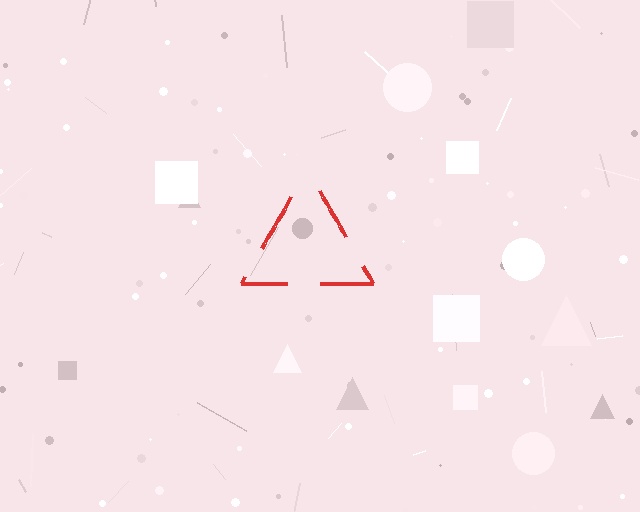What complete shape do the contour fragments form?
The contour fragments form a triangle.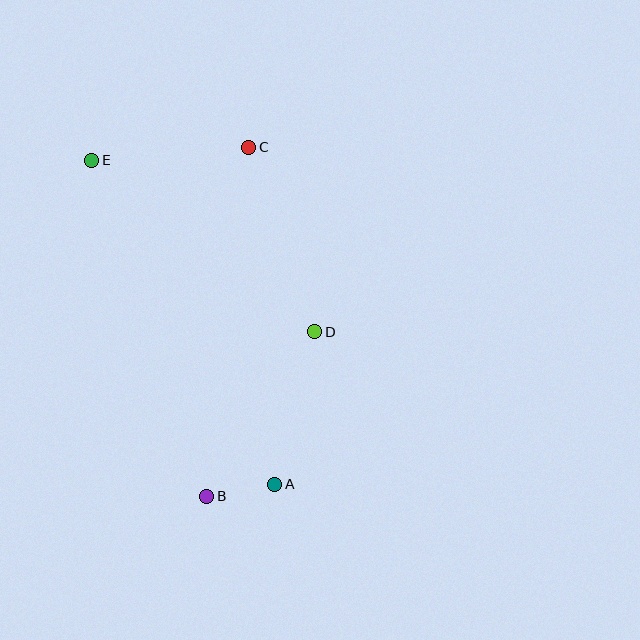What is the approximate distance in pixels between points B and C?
The distance between B and C is approximately 351 pixels.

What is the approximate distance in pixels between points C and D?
The distance between C and D is approximately 196 pixels.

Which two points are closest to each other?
Points A and B are closest to each other.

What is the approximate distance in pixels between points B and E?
The distance between B and E is approximately 355 pixels.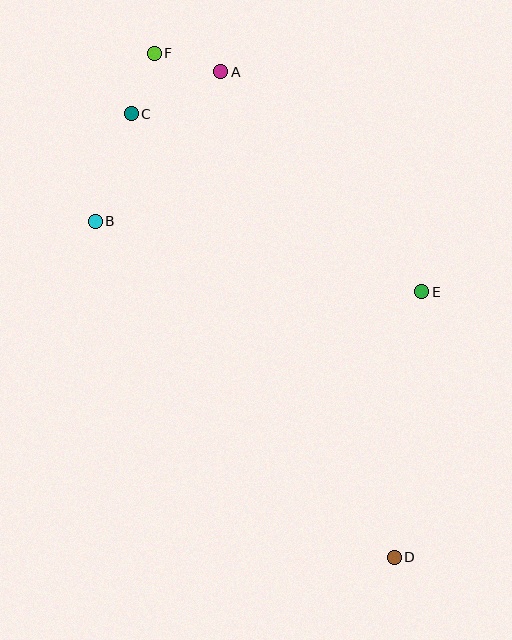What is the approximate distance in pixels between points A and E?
The distance between A and E is approximately 298 pixels.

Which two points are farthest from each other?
Points D and F are farthest from each other.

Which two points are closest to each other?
Points C and F are closest to each other.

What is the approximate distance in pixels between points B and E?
The distance between B and E is approximately 334 pixels.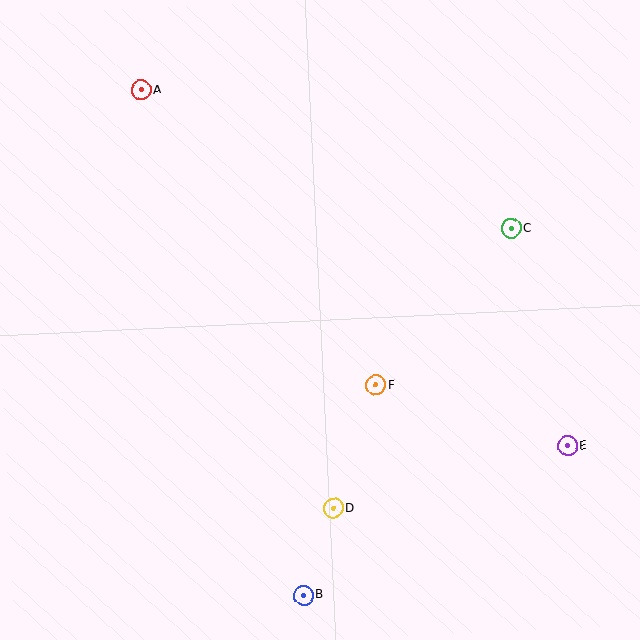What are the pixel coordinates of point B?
Point B is at (304, 595).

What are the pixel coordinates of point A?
Point A is at (141, 90).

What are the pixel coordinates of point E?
Point E is at (568, 446).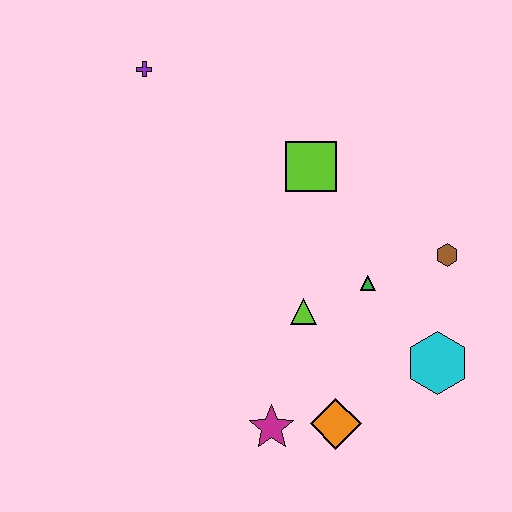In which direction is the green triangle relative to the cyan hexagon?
The green triangle is above the cyan hexagon.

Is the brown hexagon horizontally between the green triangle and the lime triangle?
No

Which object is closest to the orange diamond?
The magenta star is closest to the orange diamond.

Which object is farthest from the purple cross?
The cyan hexagon is farthest from the purple cross.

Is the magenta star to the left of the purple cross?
No